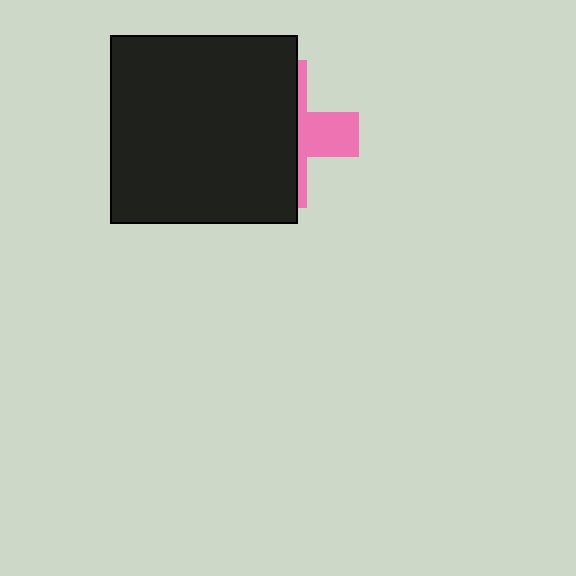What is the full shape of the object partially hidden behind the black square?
The partially hidden object is a pink cross.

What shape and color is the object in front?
The object in front is a black square.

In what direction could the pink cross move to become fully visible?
The pink cross could move right. That would shift it out from behind the black square entirely.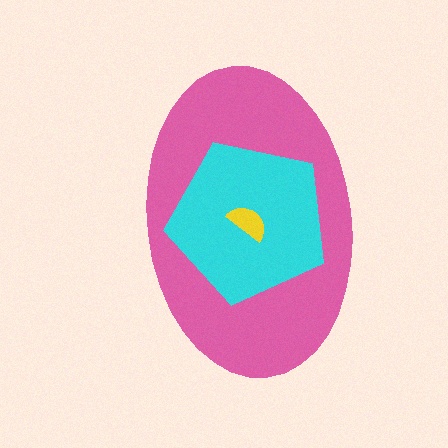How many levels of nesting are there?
3.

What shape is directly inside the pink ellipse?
The cyan pentagon.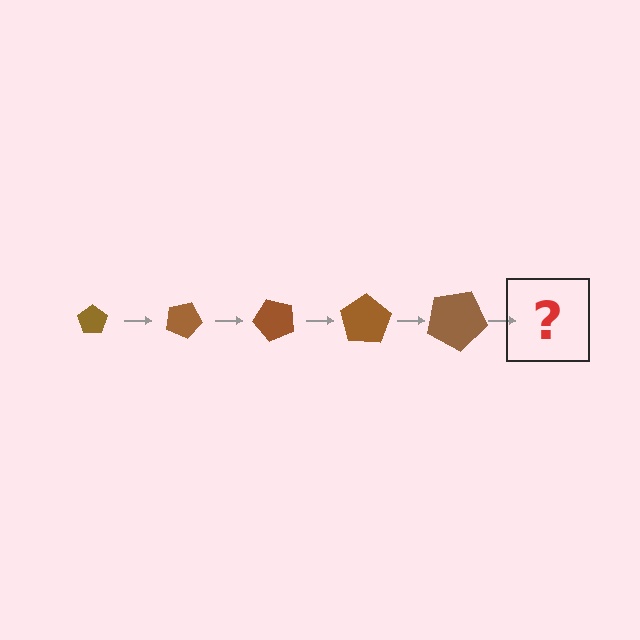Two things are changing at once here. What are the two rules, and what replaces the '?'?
The two rules are that the pentagon grows larger each step and it rotates 25 degrees each step. The '?' should be a pentagon, larger than the previous one and rotated 125 degrees from the start.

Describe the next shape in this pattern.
It should be a pentagon, larger than the previous one and rotated 125 degrees from the start.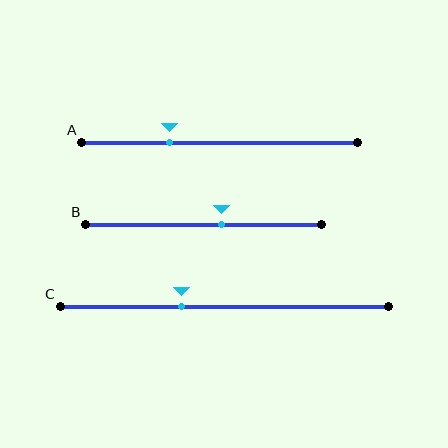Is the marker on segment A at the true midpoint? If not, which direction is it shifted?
No, the marker on segment A is shifted to the left by about 18% of the segment length.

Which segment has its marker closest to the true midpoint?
Segment B has its marker closest to the true midpoint.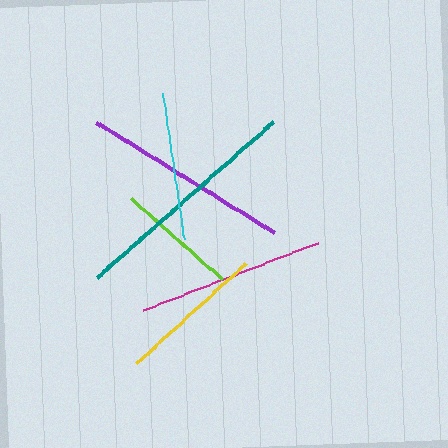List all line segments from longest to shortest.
From longest to shortest: teal, purple, magenta, yellow, cyan, lime.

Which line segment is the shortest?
The lime line is the shortest at approximately 122 pixels.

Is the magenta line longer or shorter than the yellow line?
The magenta line is longer than the yellow line.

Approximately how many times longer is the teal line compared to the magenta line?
The teal line is approximately 1.3 times the length of the magenta line.